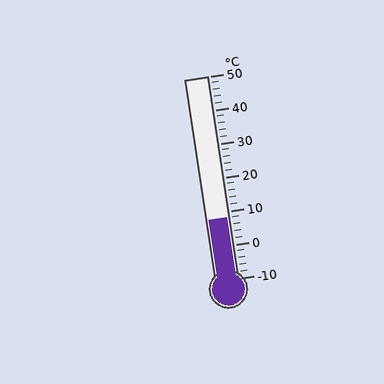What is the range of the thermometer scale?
The thermometer scale ranges from -10°C to 50°C.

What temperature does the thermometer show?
The thermometer shows approximately 8°C.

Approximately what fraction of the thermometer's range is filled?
The thermometer is filled to approximately 30% of its range.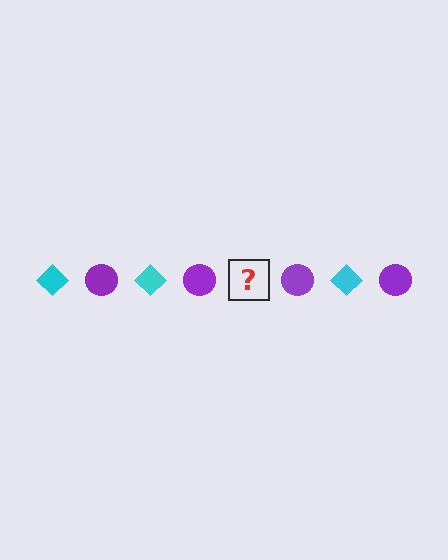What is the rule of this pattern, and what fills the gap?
The rule is that the pattern alternates between cyan diamond and purple circle. The gap should be filled with a cyan diamond.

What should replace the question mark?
The question mark should be replaced with a cyan diamond.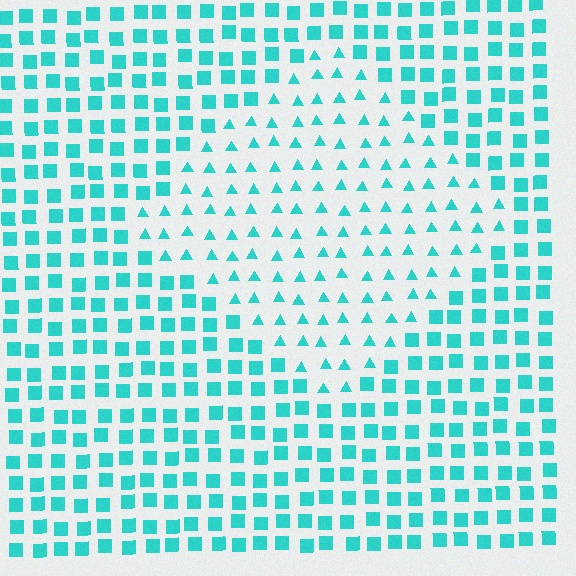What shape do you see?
I see a diamond.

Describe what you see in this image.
The image is filled with small cyan elements arranged in a uniform grid. A diamond-shaped region contains triangles, while the surrounding area contains squares. The boundary is defined purely by the change in element shape.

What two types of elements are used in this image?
The image uses triangles inside the diamond region and squares outside it.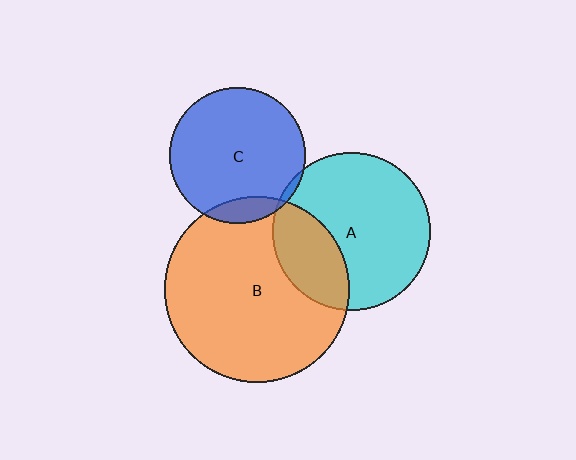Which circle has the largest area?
Circle B (orange).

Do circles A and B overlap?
Yes.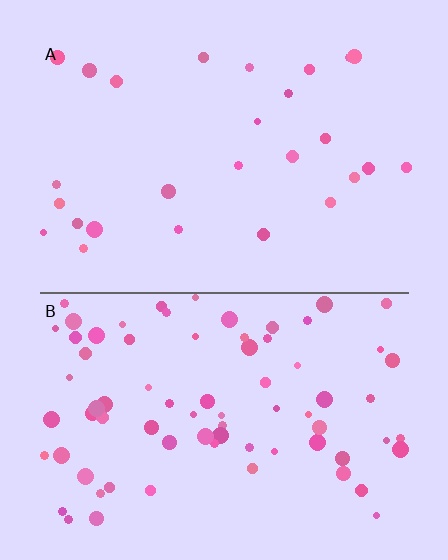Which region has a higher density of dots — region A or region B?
B (the bottom).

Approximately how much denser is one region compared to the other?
Approximately 2.8× — region B over region A.